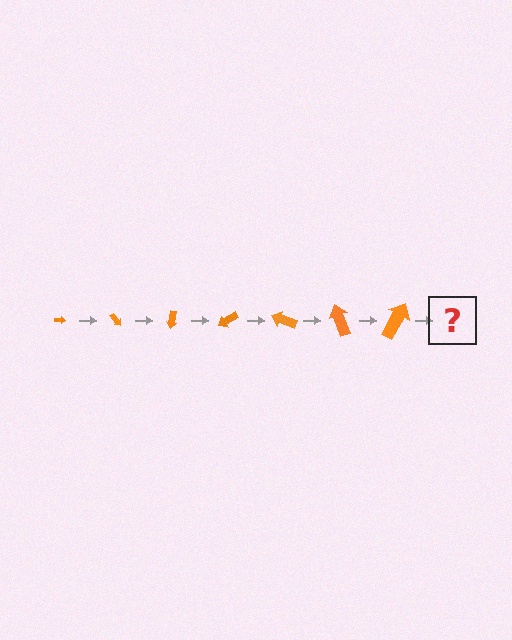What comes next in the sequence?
The next element should be an arrow, larger than the previous one and rotated 350 degrees from the start.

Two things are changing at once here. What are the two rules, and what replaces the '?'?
The two rules are that the arrow grows larger each step and it rotates 50 degrees each step. The '?' should be an arrow, larger than the previous one and rotated 350 degrees from the start.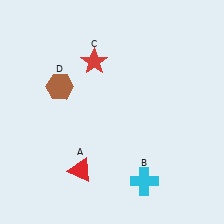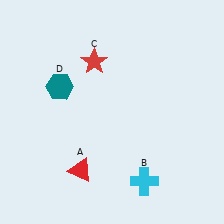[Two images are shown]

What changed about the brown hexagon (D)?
In Image 1, D is brown. In Image 2, it changed to teal.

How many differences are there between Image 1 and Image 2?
There is 1 difference between the two images.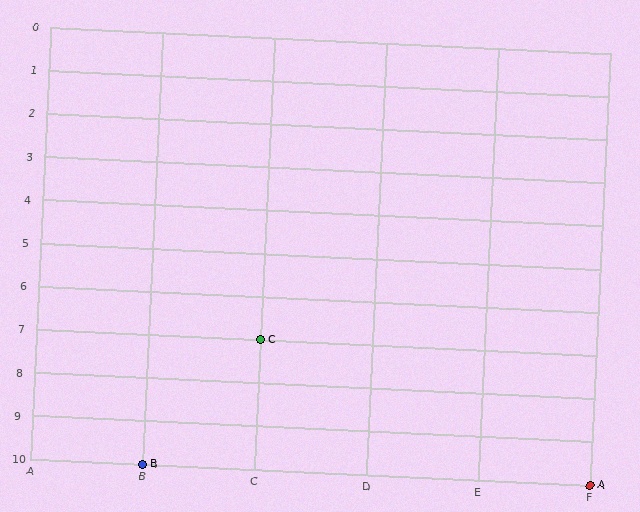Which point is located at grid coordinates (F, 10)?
Point A is at (F, 10).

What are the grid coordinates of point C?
Point C is at grid coordinates (C, 7).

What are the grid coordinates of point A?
Point A is at grid coordinates (F, 10).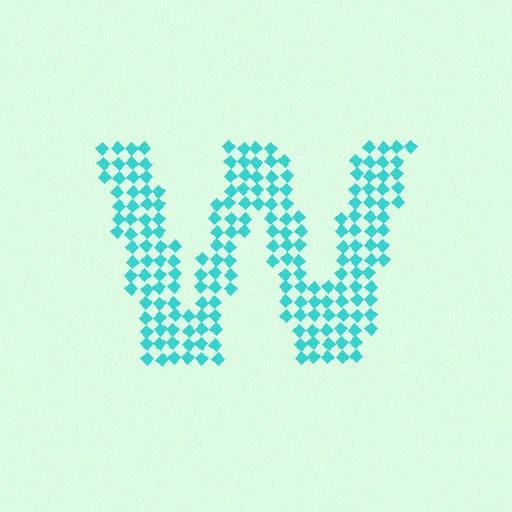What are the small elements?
The small elements are diamonds.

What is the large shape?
The large shape is the letter W.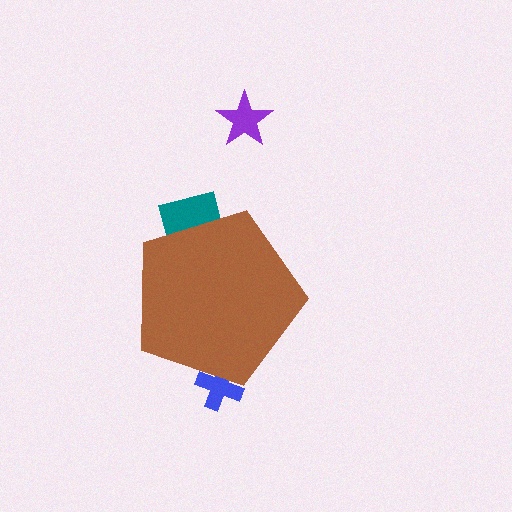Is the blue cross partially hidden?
Yes, the blue cross is partially hidden behind the brown pentagon.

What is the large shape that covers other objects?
A brown pentagon.